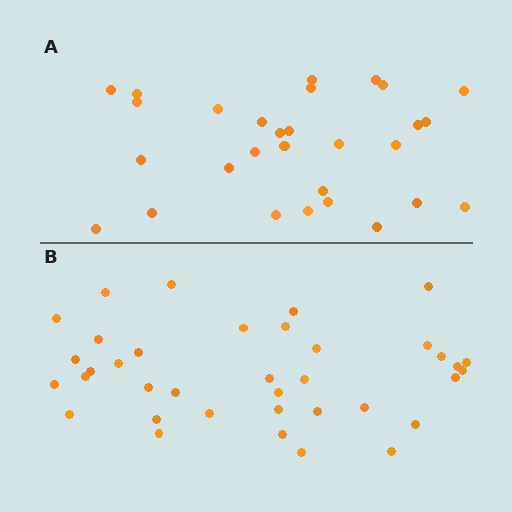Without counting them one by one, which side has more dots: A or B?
Region B (the bottom region) has more dots.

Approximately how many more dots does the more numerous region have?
Region B has roughly 8 or so more dots than region A.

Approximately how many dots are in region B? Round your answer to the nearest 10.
About 40 dots. (The exact count is 37, which rounds to 40.)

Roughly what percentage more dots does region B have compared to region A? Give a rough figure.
About 30% more.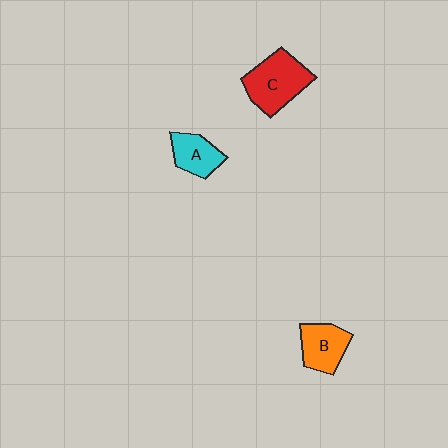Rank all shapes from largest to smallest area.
From largest to smallest: C (red), B (orange), A (cyan).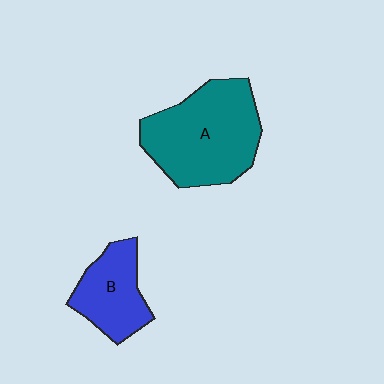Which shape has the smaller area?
Shape B (blue).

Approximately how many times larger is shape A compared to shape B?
Approximately 1.8 times.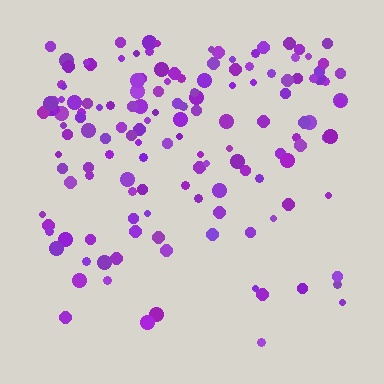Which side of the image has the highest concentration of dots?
The top.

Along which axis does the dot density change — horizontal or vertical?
Vertical.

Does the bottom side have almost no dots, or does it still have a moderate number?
Still a moderate number, just noticeably fewer than the top.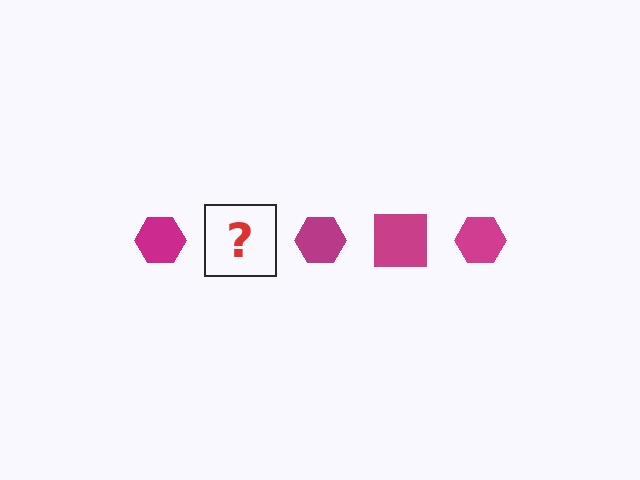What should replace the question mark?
The question mark should be replaced with a magenta square.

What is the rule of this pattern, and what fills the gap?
The rule is that the pattern cycles through hexagon, square shapes in magenta. The gap should be filled with a magenta square.